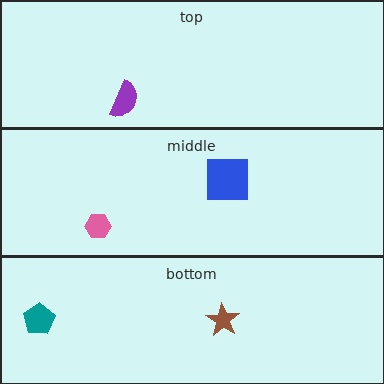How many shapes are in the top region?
1.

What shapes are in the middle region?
The pink hexagon, the blue square.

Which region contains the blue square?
The middle region.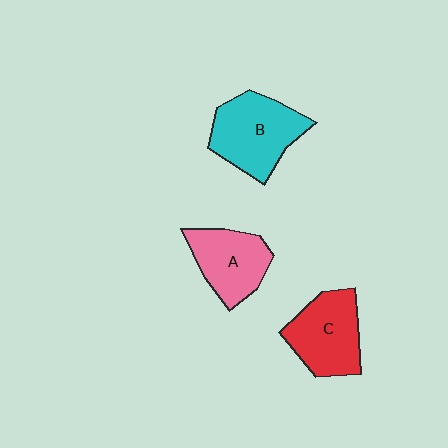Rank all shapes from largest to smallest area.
From largest to smallest: B (cyan), C (red), A (pink).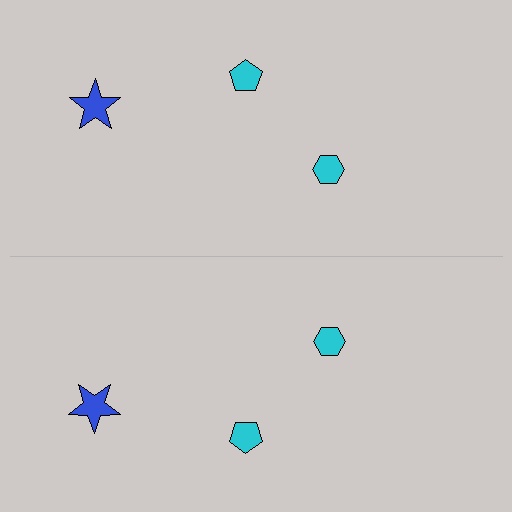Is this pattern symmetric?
Yes, this pattern has bilateral (reflection) symmetry.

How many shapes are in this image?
There are 6 shapes in this image.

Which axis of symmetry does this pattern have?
The pattern has a horizontal axis of symmetry running through the center of the image.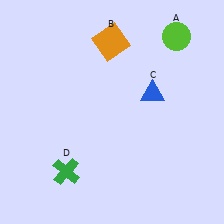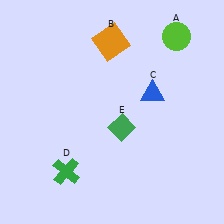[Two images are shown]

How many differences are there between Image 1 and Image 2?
There is 1 difference between the two images.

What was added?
A green diamond (E) was added in Image 2.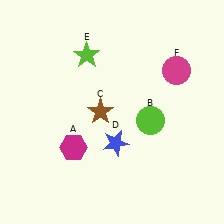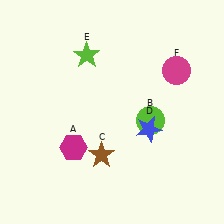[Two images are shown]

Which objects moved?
The objects that moved are: the brown star (C), the blue star (D).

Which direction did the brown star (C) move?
The brown star (C) moved down.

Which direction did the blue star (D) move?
The blue star (D) moved right.